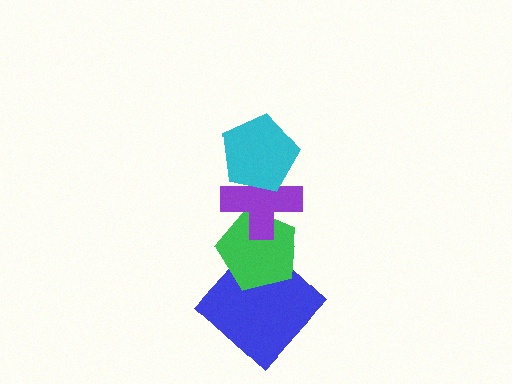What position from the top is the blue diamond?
The blue diamond is 4th from the top.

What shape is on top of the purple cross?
The cyan pentagon is on top of the purple cross.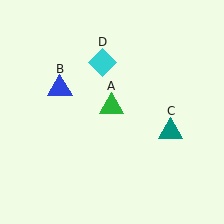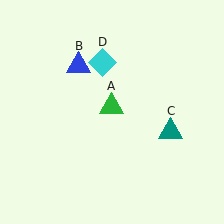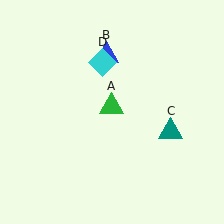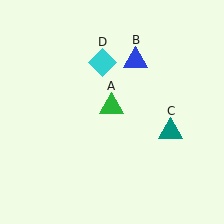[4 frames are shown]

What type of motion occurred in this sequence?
The blue triangle (object B) rotated clockwise around the center of the scene.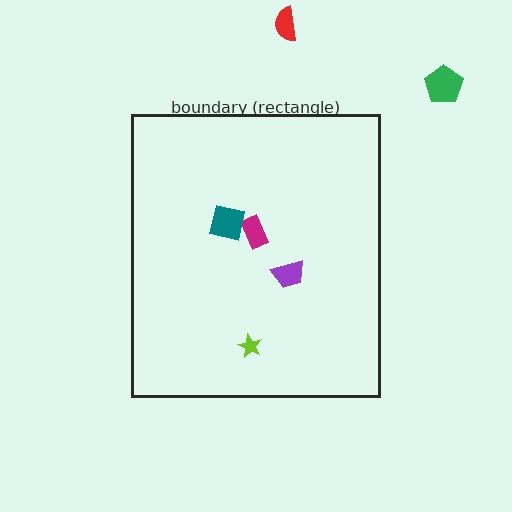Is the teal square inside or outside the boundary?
Inside.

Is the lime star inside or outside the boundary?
Inside.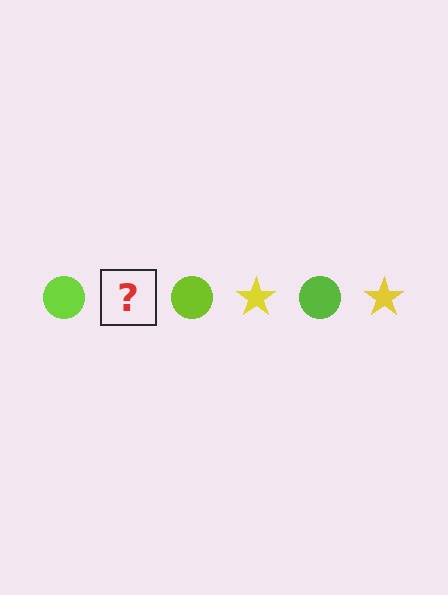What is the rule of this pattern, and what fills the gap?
The rule is that the pattern alternates between lime circle and yellow star. The gap should be filled with a yellow star.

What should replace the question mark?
The question mark should be replaced with a yellow star.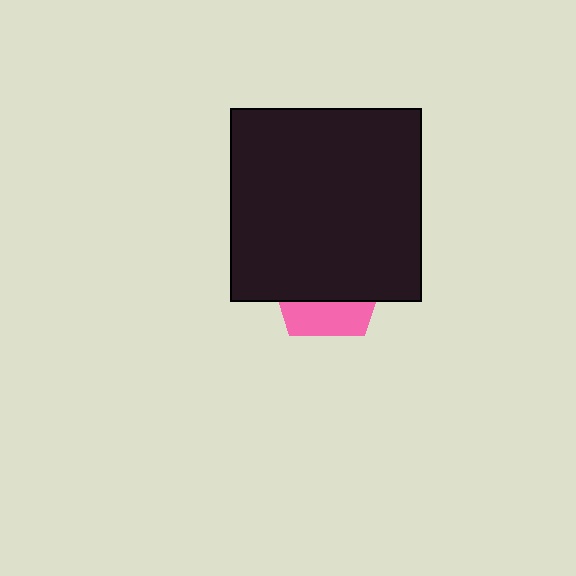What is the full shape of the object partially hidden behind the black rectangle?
The partially hidden object is a pink pentagon.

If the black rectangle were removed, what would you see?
You would see the complete pink pentagon.